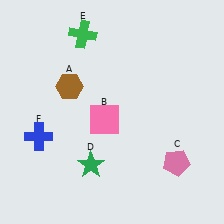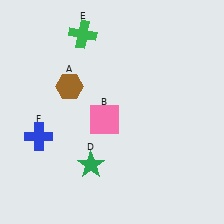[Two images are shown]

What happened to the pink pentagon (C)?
The pink pentagon (C) was removed in Image 2. It was in the bottom-right area of Image 1.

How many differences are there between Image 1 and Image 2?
There is 1 difference between the two images.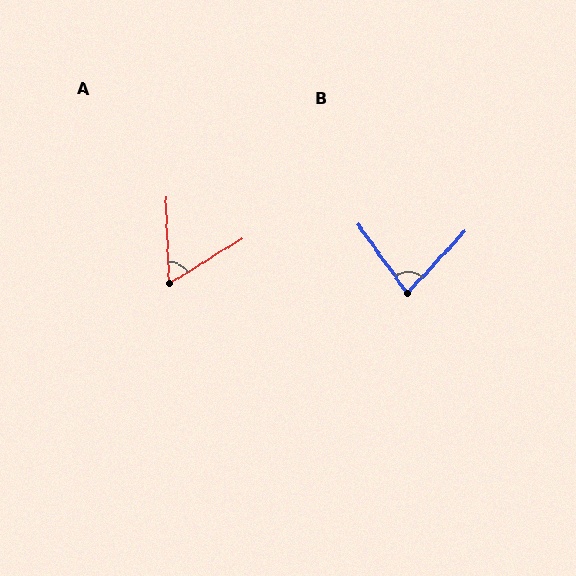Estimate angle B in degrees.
Approximately 78 degrees.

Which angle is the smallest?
A, at approximately 60 degrees.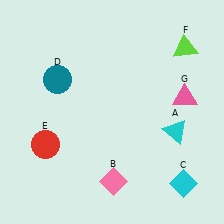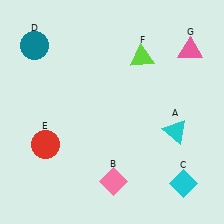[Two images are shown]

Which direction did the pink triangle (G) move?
The pink triangle (G) moved up.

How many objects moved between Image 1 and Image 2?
3 objects moved between the two images.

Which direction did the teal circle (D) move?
The teal circle (D) moved up.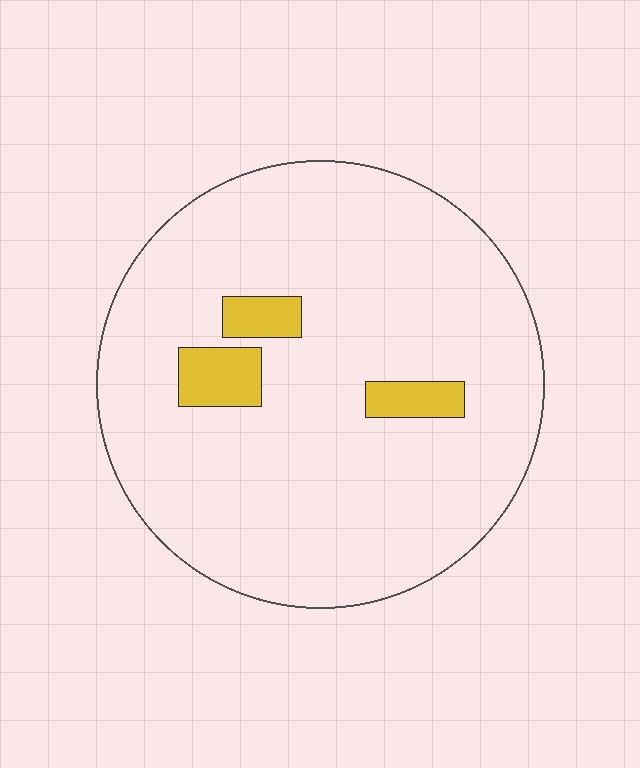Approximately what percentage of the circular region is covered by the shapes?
Approximately 10%.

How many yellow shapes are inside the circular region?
3.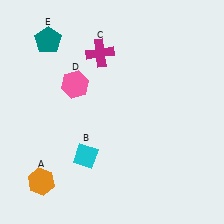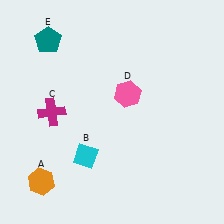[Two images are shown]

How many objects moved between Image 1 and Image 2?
2 objects moved between the two images.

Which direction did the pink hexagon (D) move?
The pink hexagon (D) moved right.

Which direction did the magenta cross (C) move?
The magenta cross (C) moved down.